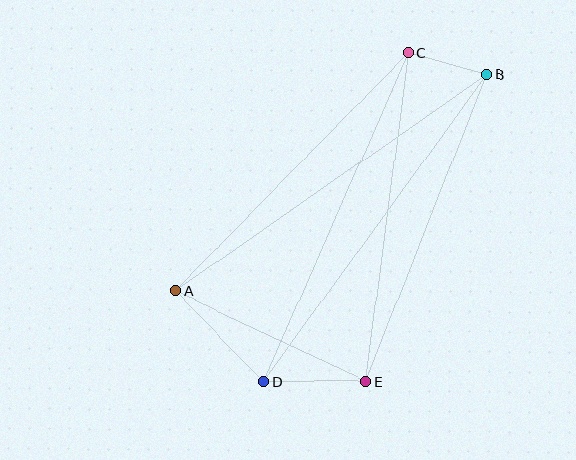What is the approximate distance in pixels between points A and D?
The distance between A and D is approximately 127 pixels.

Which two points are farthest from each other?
Points B and D are farthest from each other.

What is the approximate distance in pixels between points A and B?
The distance between A and B is approximately 379 pixels.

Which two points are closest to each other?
Points B and C are closest to each other.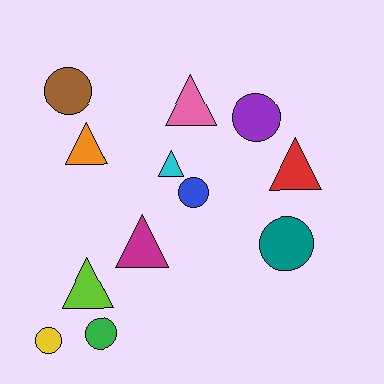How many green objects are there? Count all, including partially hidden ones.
There is 1 green object.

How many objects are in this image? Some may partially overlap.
There are 12 objects.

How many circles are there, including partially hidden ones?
There are 6 circles.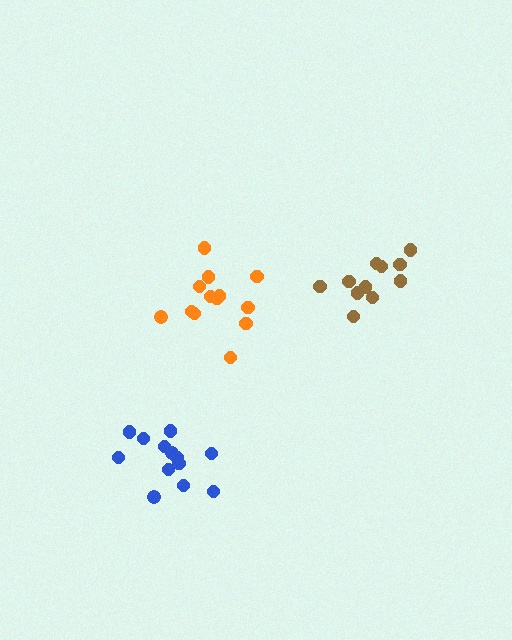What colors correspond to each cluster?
The clusters are colored: blue, brown, orange.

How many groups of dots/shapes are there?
There are 3 groups.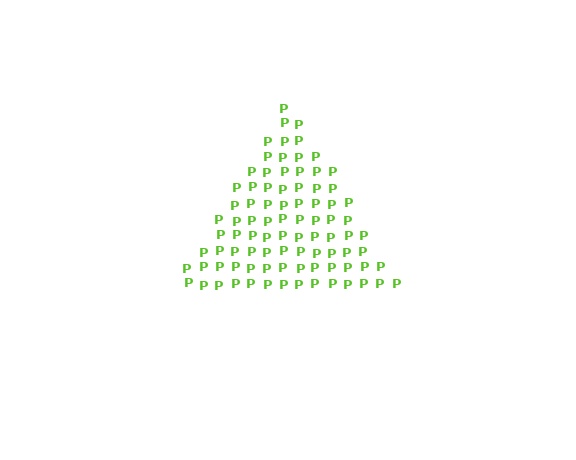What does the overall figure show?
The overall figure shows a triangle.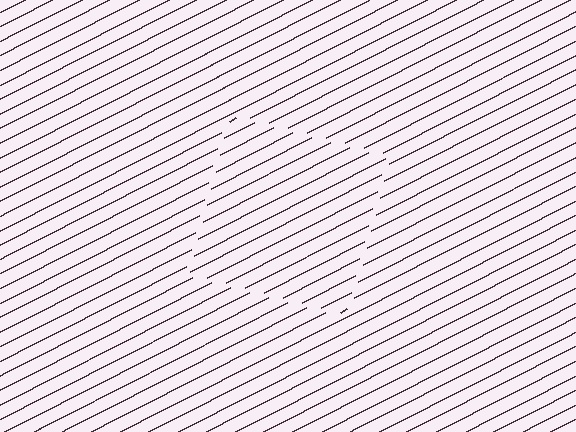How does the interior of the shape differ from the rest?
The interior of the shape contains the same grating, shifted by half a period — the contour is defined by the phase discontinuity where line-ends from the inner and outer gratings abut.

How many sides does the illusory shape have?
4 sides — the line-ends trace a square.